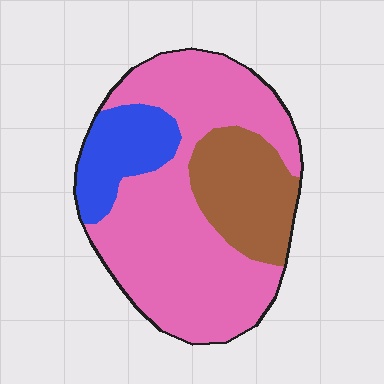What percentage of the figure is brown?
Brown takes up less than a quarter of the figure.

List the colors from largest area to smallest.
From largest to smallest: pink, brown, blue.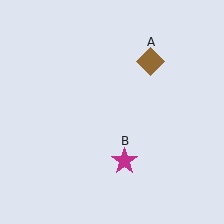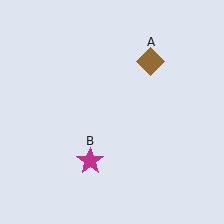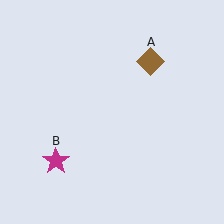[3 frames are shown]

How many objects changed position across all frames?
1 object changed position: magenta star (object B).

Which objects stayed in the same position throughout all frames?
Brown diamond (object A) remained stationary.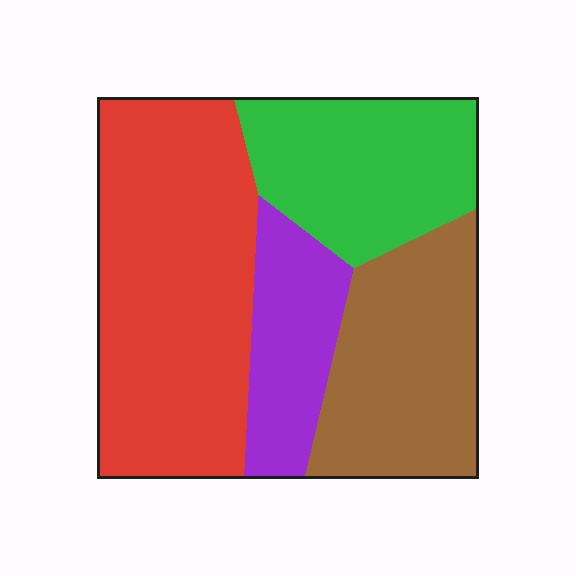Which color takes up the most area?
Red, at roughly 40%.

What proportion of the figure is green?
Green covers roughly 20% of the figure.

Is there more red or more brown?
Red.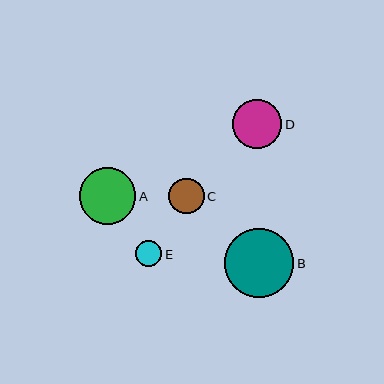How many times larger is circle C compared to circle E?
Circle C is approximately 1.4 times the size of circle E.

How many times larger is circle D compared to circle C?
Circle D is approximately 1.4 times the size of circle C.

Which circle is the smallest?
Circle E is the smallest with a size of approximately 26 pixels.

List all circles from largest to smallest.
From largest to smallest: B, A, D, C, E.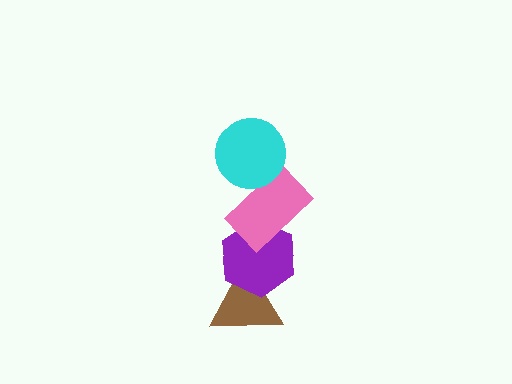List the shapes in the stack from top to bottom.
From top to bottom: the cyan circle, the pink rectangle, the purple hexagon, the brown triangle.